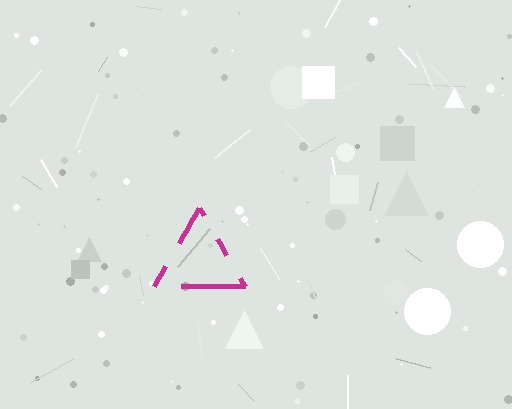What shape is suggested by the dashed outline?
The dashed outline suggests a triangle.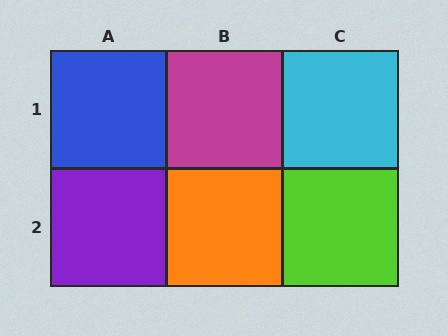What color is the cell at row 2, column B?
Orange.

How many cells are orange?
1 cell is orange.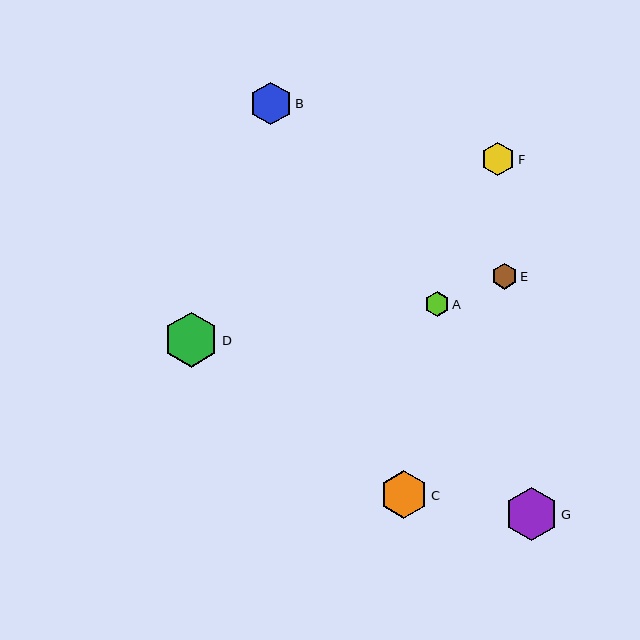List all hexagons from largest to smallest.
From largest to smallest: D, G, C, B, F, E, A.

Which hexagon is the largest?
Hexagon D is the largest with a size of approximately 55 pixels.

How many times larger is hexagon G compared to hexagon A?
Hexagon G is approximately 2.2 times the size of hexagon A.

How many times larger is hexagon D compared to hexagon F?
Hexagon D is approximately 1.6 times the size of hexagon F.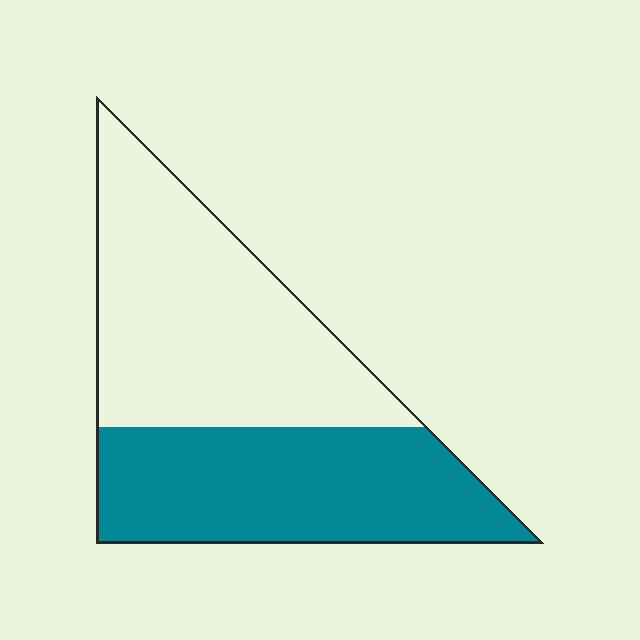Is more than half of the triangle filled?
No.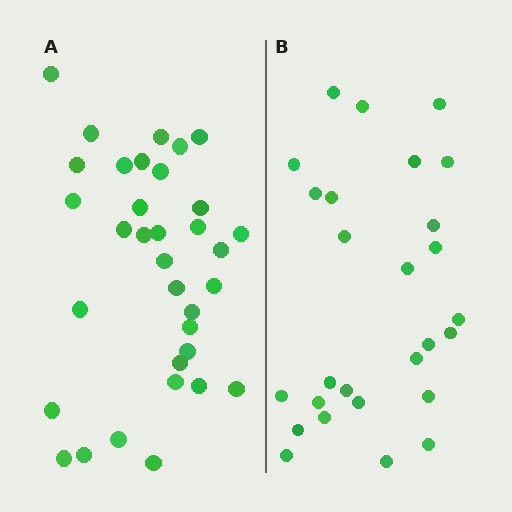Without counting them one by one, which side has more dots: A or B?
Region A (the left region) has more dots.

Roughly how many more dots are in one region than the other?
Region A has roughly 8 or so more dots than region B.